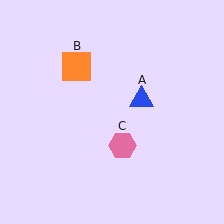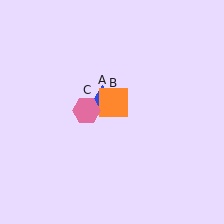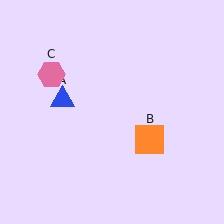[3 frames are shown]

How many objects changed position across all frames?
3 objects changed position: blue triangle (object A), orange square (object B), pink hexagon (object C).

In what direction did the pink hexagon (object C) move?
The pink hexagon (object C) moved up and to the left.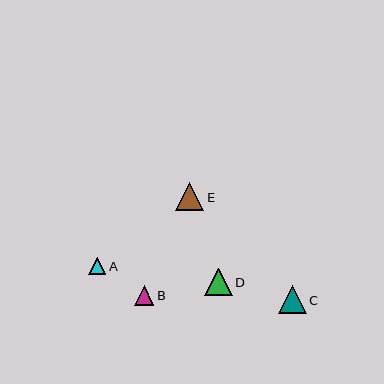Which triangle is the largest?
Triangle C is the largest with a size of approximately 28 pixels.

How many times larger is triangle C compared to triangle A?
Triangle C is approximately 1.7 times the size of triangle A.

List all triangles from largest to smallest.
From largest to smallest: C, E, D, B, A.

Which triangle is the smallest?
Triangle A is the smallest with a size of approximately 17 pixels.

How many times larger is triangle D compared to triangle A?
Triangle D is approximately 1.6 times the size of triangle A.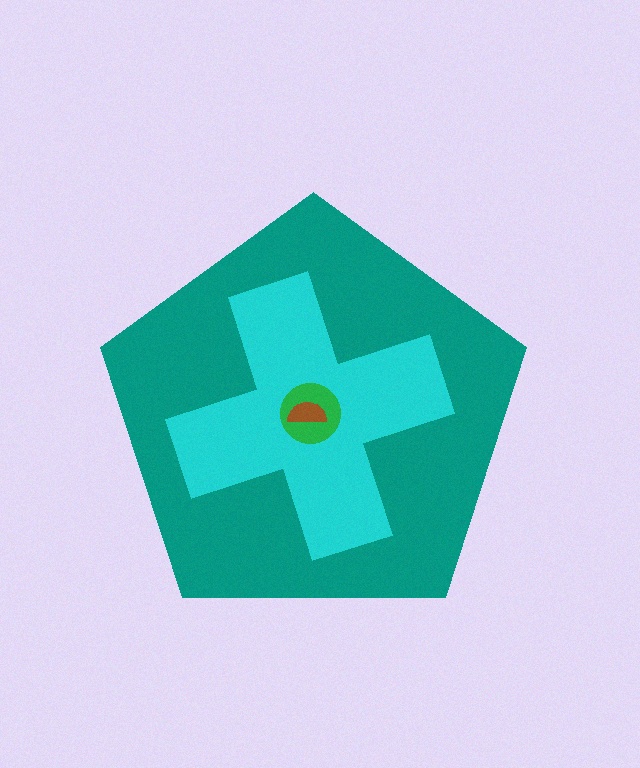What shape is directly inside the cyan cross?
The green circle.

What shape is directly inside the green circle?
The brown semicircle.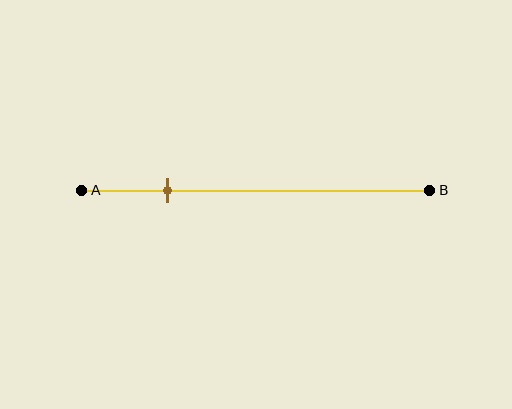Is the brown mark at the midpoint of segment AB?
No, the mark is at about 25% from A, not at the 50% midpoint.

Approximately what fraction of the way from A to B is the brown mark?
The brown mark is approximately 25% of the way from A to B.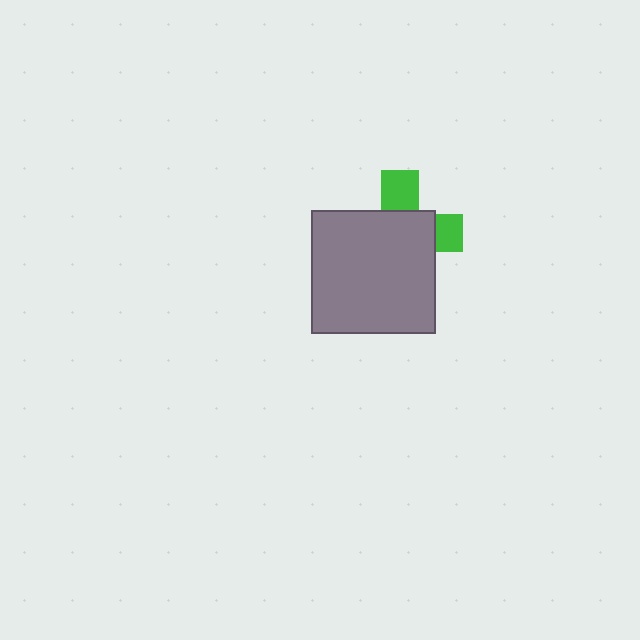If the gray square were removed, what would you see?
You would see the complete green cross.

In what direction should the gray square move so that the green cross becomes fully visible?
The gray square should move toward the lower-left. That is the shortest direction to clear the overlap and leave the green cross fully visible.